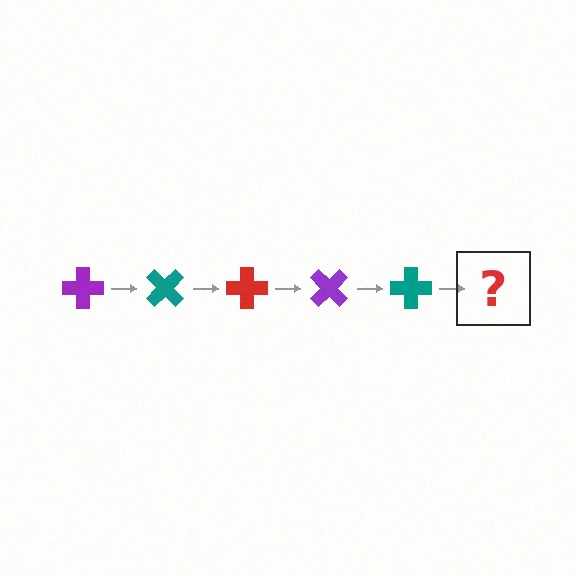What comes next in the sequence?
The next element should be a red cross, rotated 225 degrees from the start.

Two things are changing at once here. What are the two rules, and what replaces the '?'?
The two rules are that it rotates 45 degrees each step and the color cycles through purple, teal, and red. The '?' should be a red cross, rotated 225 degrees from the start.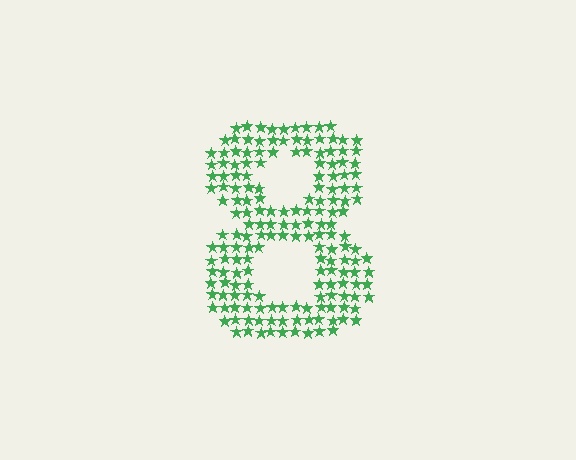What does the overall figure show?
The overall figure shows the digit 8.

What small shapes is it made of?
It is made of small stars.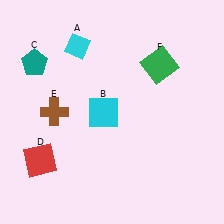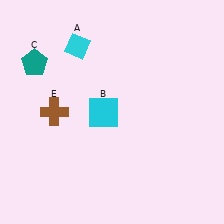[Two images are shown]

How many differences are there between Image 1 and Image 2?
There are 2 differences between the two images.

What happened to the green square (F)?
The green square (F) was removed in Image 2. It was in the top-right area of Image 1.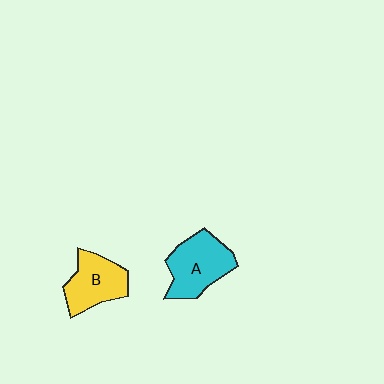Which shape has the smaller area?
Shape B (yellow).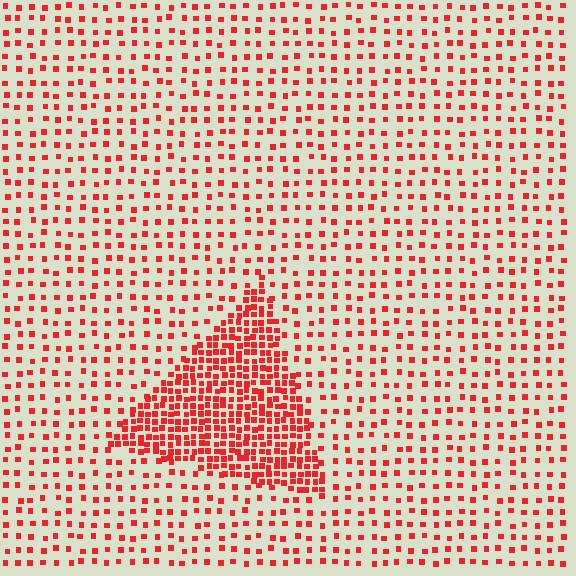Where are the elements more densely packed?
The elements are more densely packed inside the triangle boundary.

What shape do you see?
I see a triangle.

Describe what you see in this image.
The image contains small red elements arranged at two different densities. A triangle-shaped region is visible where the elements are more densely packed than the surrounding area.